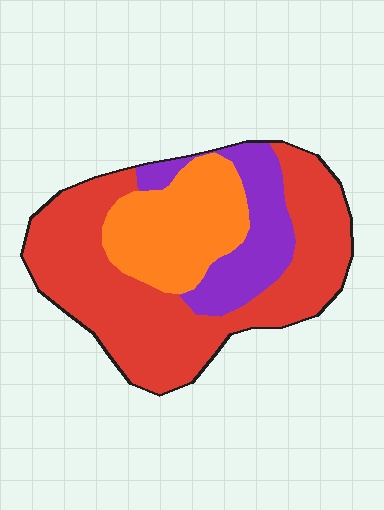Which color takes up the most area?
Red, at roughly 55%.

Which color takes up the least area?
Purple, at roughly 20%.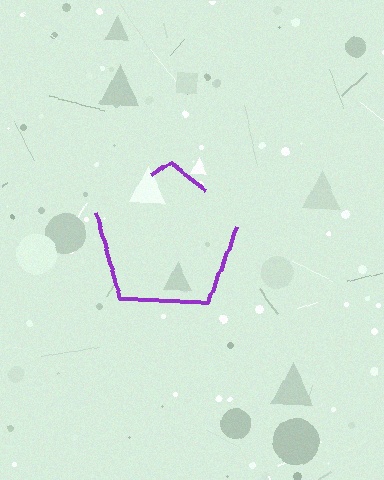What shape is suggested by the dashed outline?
The dashed outline suggests a pentagon.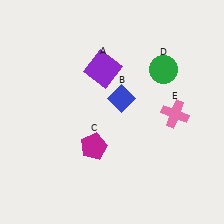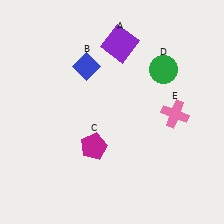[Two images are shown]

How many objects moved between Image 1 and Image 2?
2 objects moved between the two images.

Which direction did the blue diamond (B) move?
The blue diamond (B) moved left.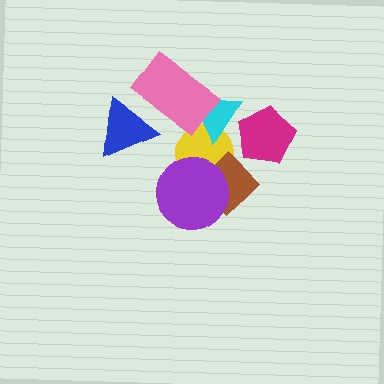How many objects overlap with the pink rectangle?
2 objects overlap with the pink rectangle.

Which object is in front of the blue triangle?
The pink rectangle is in front of the blue triangle.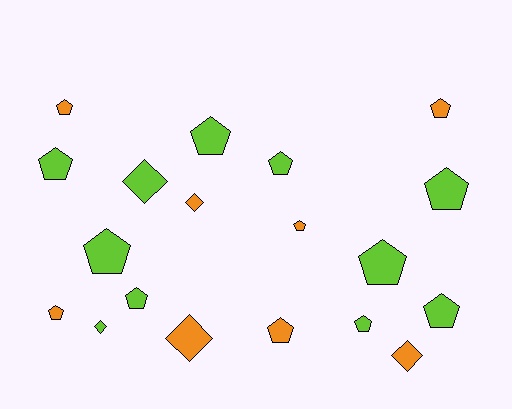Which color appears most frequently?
Lime, with 11 objects.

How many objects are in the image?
There are 19 objects.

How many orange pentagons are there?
There are 5 orange pentagons.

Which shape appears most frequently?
Pentagon, with 14 objects.